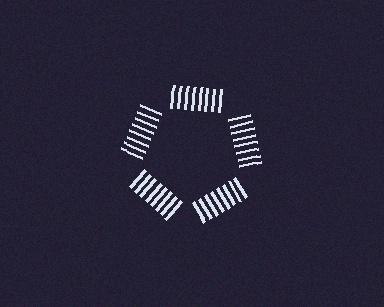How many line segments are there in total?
40 — 8 along each of the 5 edges.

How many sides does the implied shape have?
5 sides — the line-ends trace a pentagon.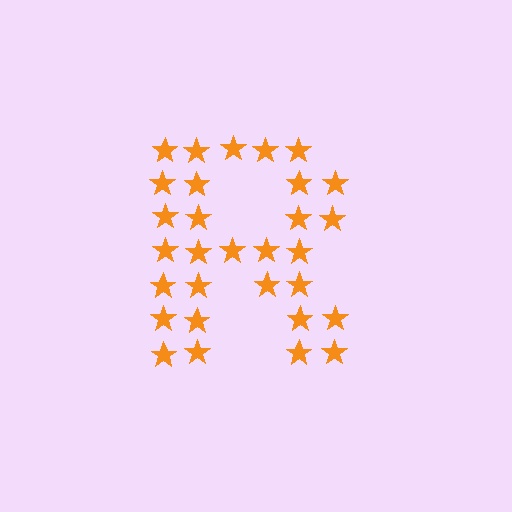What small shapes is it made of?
It is made of small stars.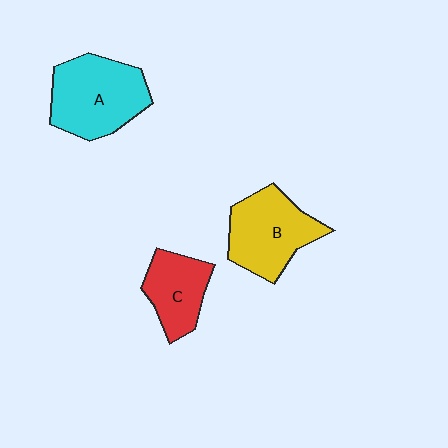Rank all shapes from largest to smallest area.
From largest to smallest: A (cyan), B (yellow), C (red).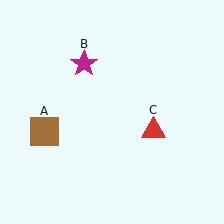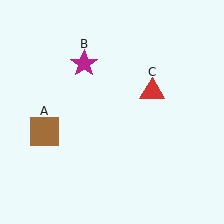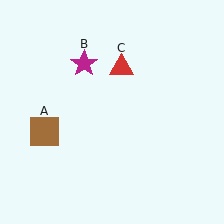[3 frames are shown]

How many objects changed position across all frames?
1 object changed position: red triangle (object C).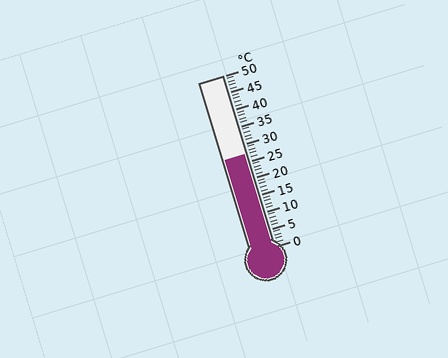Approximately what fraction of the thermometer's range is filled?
The thermometer is filled to approximately 55% of its range.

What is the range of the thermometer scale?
The thermometer scale ranges from 0°C to 50°C.